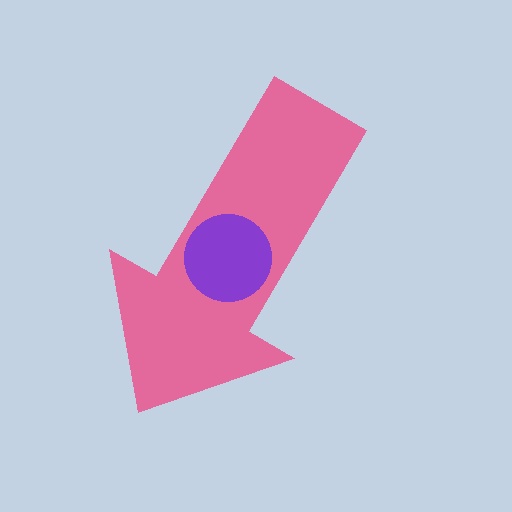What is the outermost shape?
The pink arrow.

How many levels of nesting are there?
2.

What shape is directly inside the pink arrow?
The purple circle.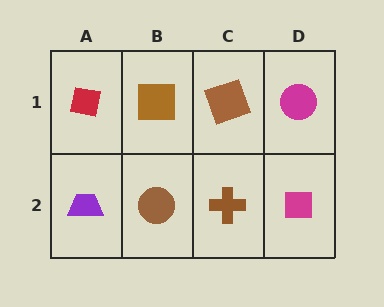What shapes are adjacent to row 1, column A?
A purple trapezoid (row 2, column A), a brown square (row 1, column B).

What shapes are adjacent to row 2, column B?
A brown square (row 1, column B), a purple trapezoid (row 2, column A), a brown cross (row 2, column C).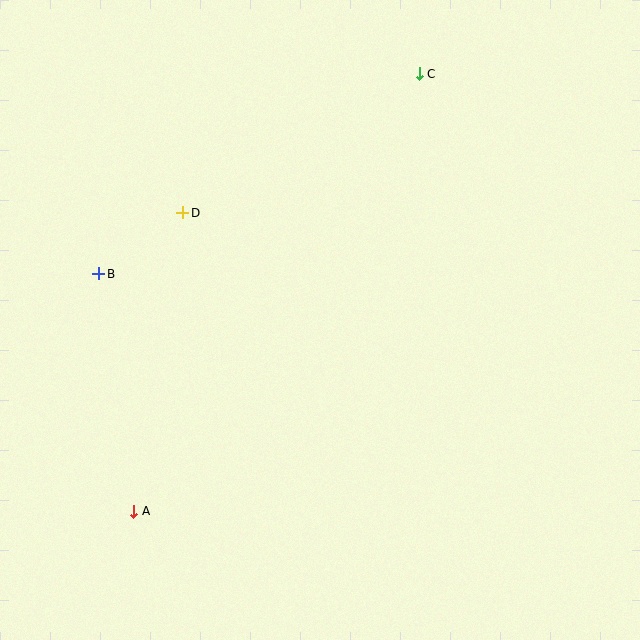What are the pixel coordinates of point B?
Point B is at (99, 274).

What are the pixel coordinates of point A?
Point A is at (134, 511).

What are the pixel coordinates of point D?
Point D is at (183, 213).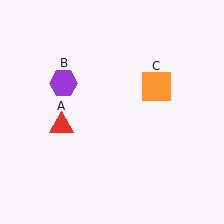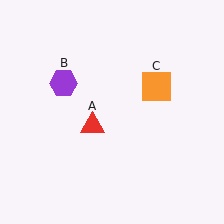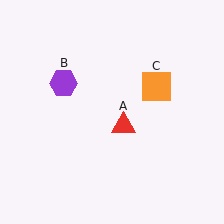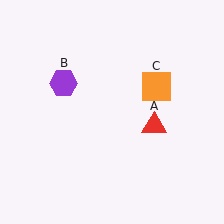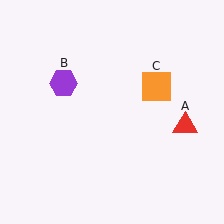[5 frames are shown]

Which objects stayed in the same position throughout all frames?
Purple hexagon (object B) and orange square (object C) remained stationary.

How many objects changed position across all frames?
1 object changed position: red triangle (object A).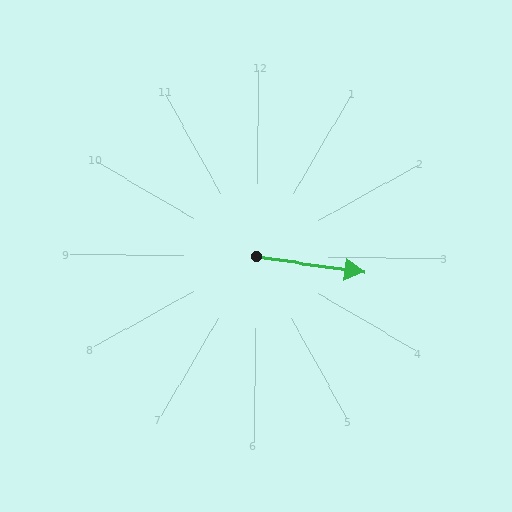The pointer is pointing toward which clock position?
Roughly 3 o'clock.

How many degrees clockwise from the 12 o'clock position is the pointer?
Approximately 98 degrees.